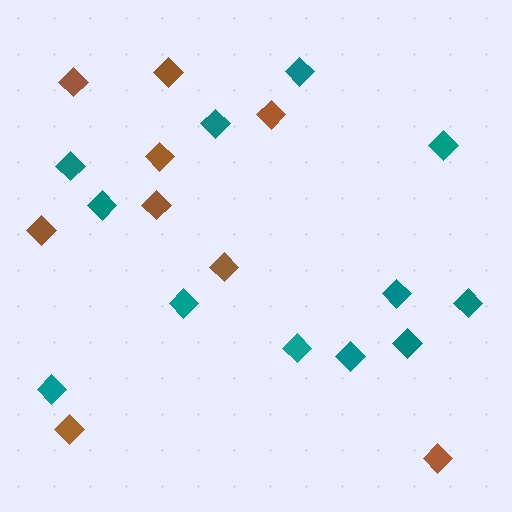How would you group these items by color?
There are 2 groups: one group of teal diamonds (12) and one group of brown diamonds (9).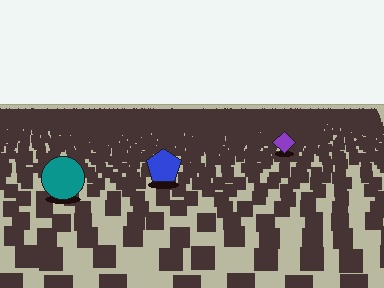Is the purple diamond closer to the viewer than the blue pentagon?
No. The blue pentagon is closer — you can tell from the texture gradient: the ground texture is coarser near it.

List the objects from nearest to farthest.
From nearest to farthest: the teal circle, the blue pentagon, the purple diamond.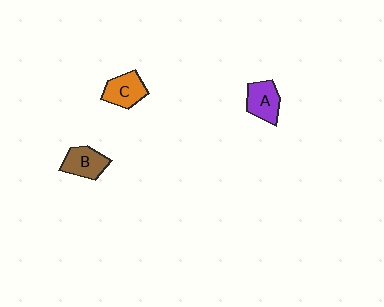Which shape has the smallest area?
Shape B (brown).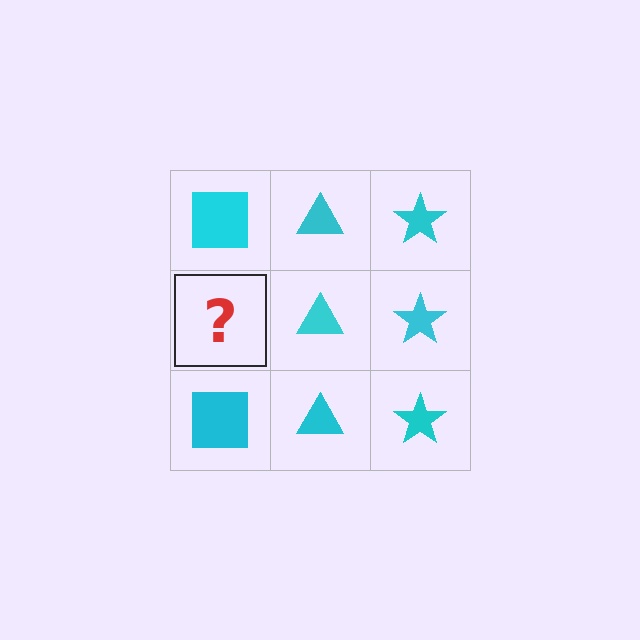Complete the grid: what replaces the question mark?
The question mark should be replaced with a cyan square.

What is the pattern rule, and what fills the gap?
The rule is that each column has a consistent shape. The gap should be filled with a cyan square.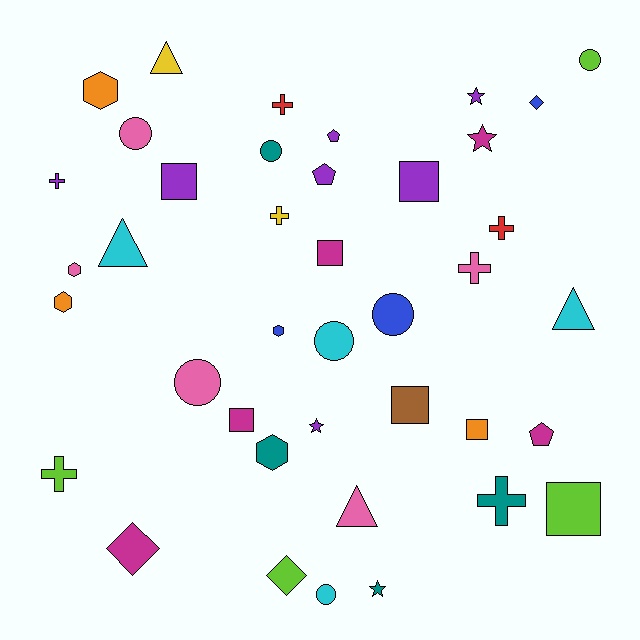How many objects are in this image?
There are 40 objects.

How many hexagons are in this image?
There are 5 hexagons.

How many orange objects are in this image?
There are 3 orange objects.